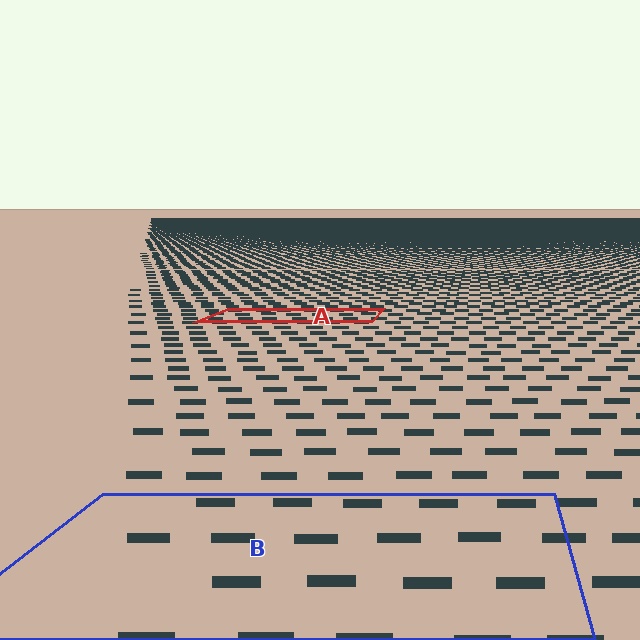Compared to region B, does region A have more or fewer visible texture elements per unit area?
Region A has more texture elements per unit area — they are packed more densely because it is farther away.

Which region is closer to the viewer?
Region B is closer. The texture elements there are larger and more spread out.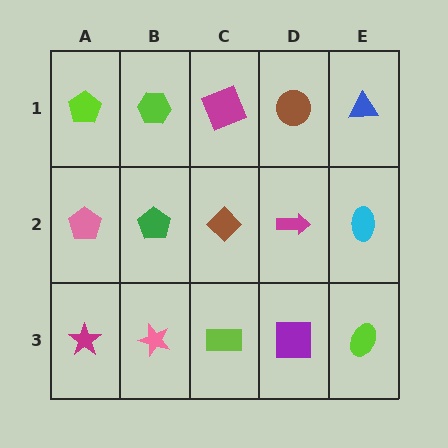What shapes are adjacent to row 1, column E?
A cyan ellipse (row 2, column E), a brown circle (row 1, column D).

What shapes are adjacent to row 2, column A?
A lime pentagon (row 1, column A), a magenta star (row 3, column A), a green pentagon (row 2, column B).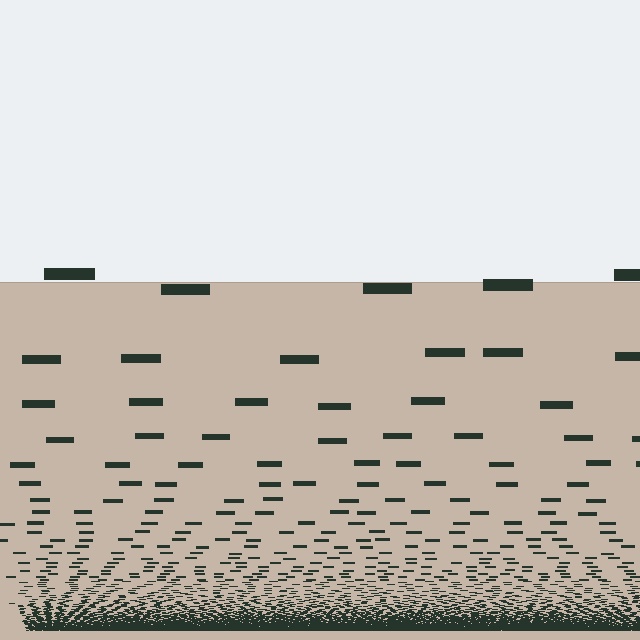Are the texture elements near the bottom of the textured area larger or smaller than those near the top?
Smaller. The gradient is inverted — elements near the bottom are smaller and denser.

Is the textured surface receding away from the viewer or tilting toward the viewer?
The surface appears to tilt toward the viewer. Texture elements get larger and sparser toward the top.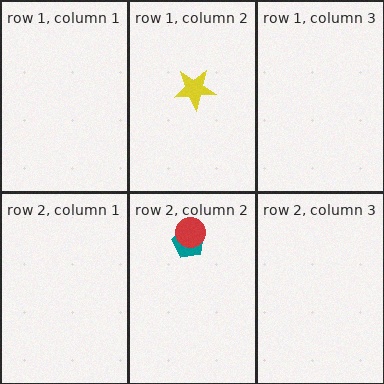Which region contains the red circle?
The row 2, column 2 region.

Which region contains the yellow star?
The row 1, column 2 region.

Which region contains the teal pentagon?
The row 2, column 2 region.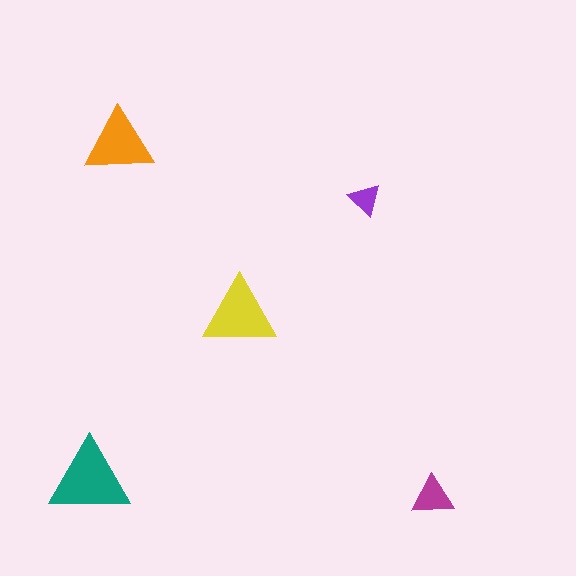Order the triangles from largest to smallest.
the teal one, the yellow one, the orange one, the magenta one, the purple one.